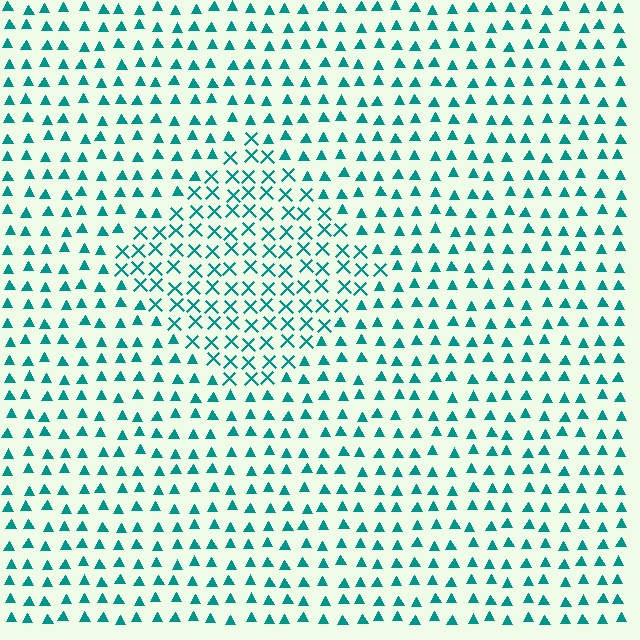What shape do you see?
I see a diamond.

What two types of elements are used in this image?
The image uses X marks inside the diamond region and triangles outside it.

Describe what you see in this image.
The image is filled with small teal elements arranged in a uniform grid. A diamond-shaped region contains X marks, while the surrounding area contains triangles. The boundary is defined purely by the change in element shape.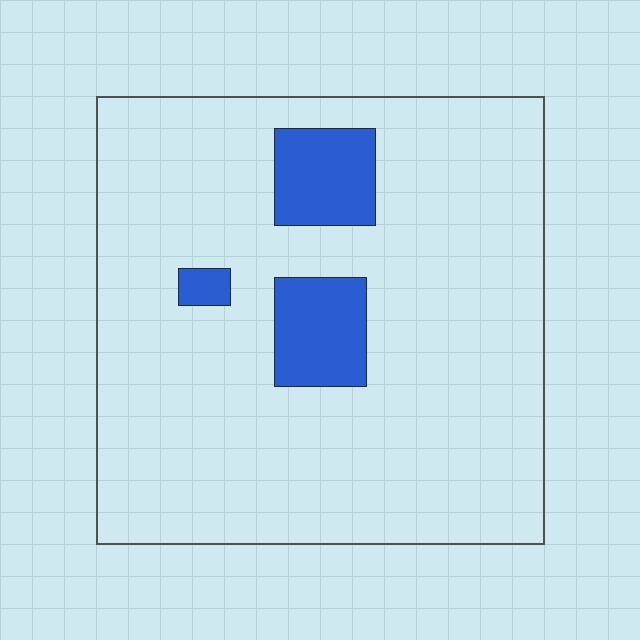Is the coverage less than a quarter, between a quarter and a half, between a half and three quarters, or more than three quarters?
Less than a quarter.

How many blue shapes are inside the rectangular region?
3.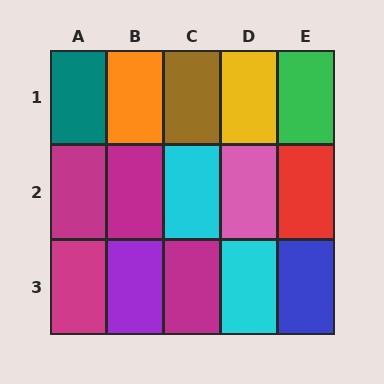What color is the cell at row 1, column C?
Brown.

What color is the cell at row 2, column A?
Magenta.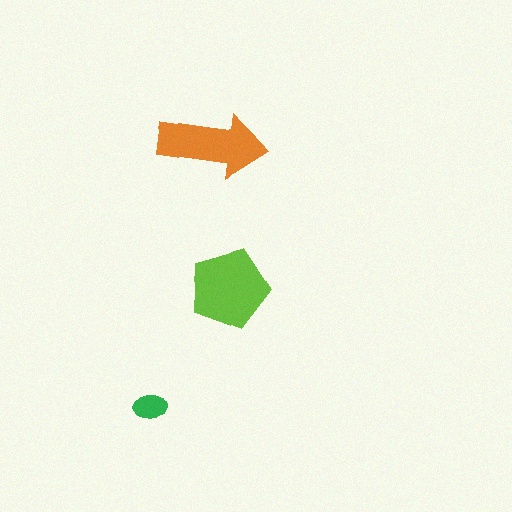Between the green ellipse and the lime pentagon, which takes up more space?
The lime pentagon.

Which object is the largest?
The lime pentagon.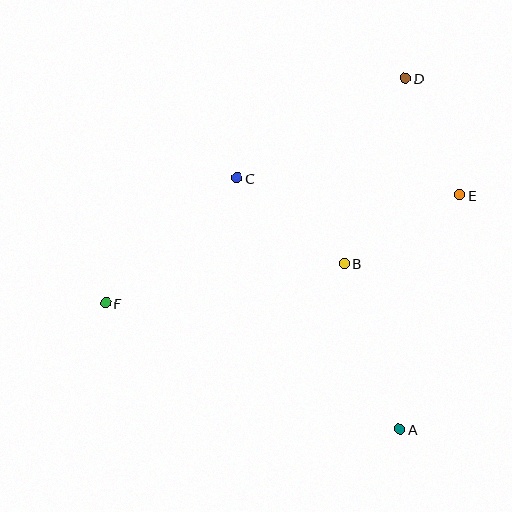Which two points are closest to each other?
Points D and E are closest to each other.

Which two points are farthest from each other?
Points D and F are farthest from each other.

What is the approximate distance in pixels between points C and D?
The distance between C and D is approximately 196 pixels.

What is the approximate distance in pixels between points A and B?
The distance between A and B is approximately 175 pixels.